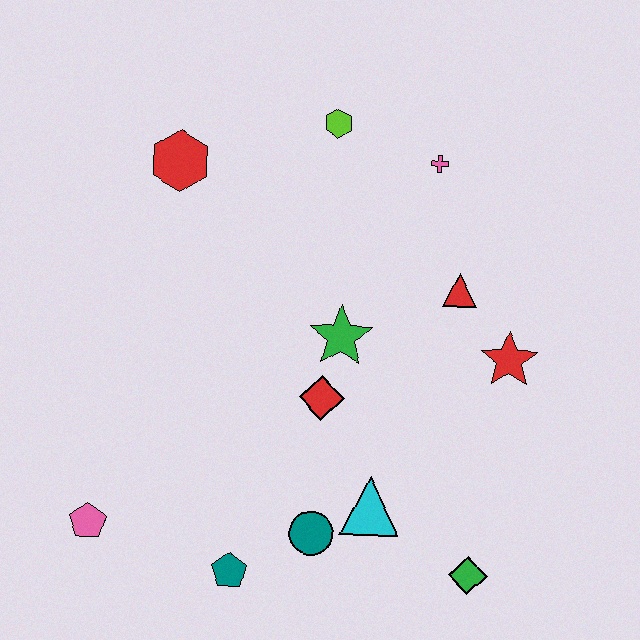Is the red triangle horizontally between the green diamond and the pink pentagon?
Yes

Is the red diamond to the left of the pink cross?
Yes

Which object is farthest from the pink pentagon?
The pink cross is farthest from the pink pentagon.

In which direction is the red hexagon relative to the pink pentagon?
The red hexagon is above the pink pentagon.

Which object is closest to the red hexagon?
The lime hexagon is closest to the red hexagon.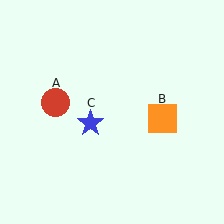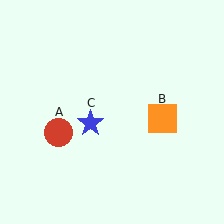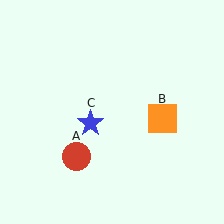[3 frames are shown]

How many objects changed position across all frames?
1 object changed position: red circle (object A).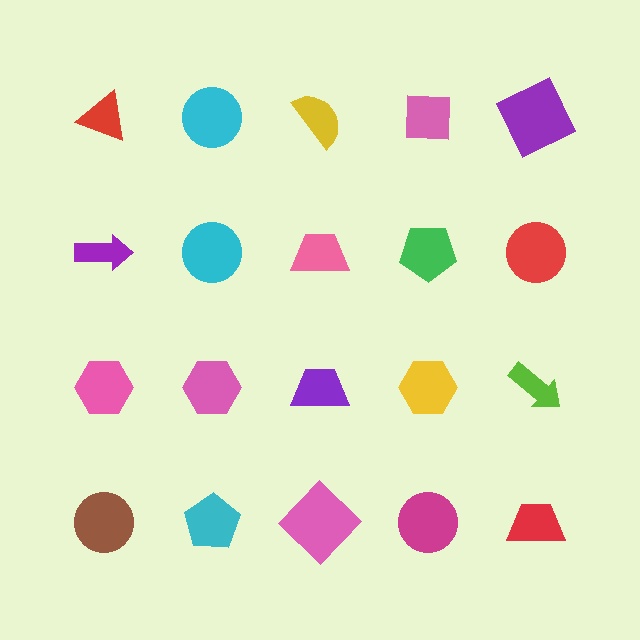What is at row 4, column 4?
A magenta circle.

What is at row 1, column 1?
A red triangle.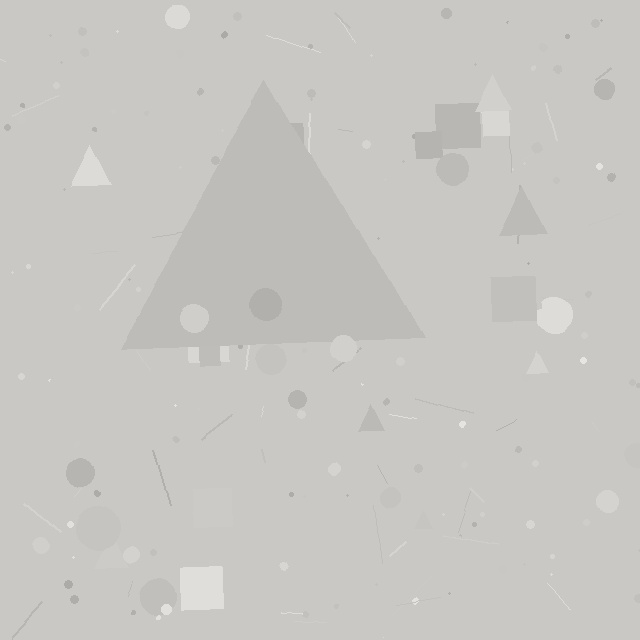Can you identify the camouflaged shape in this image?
The camouflaged shape is a triangle.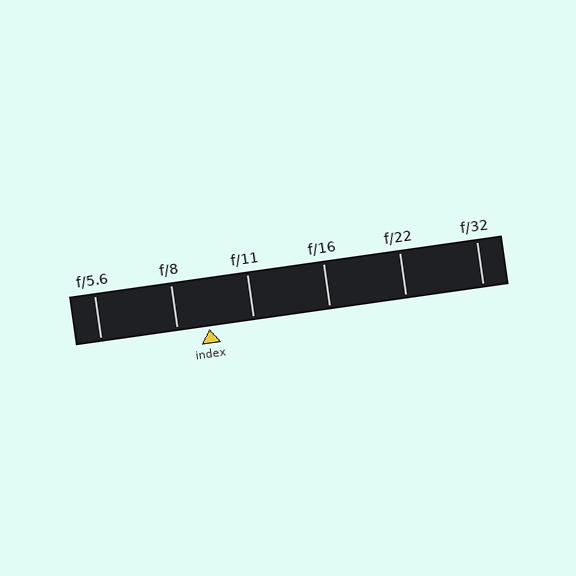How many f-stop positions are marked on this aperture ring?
There are 6 f-stop positions marked.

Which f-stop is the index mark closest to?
The index mark is closest to f/8.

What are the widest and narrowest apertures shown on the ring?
The widest aperture shown is f/5.6 and the narrowest is f/32.